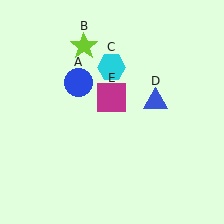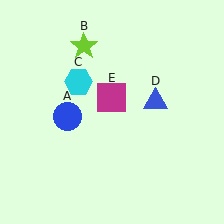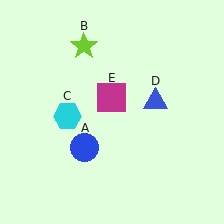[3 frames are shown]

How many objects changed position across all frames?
2 objects changed position: blue circle (object A), cyan hexagon (object C).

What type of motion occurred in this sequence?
The blue circle (object A), cyan hexagon (object C) rotated counterclockwise around the center of the scene.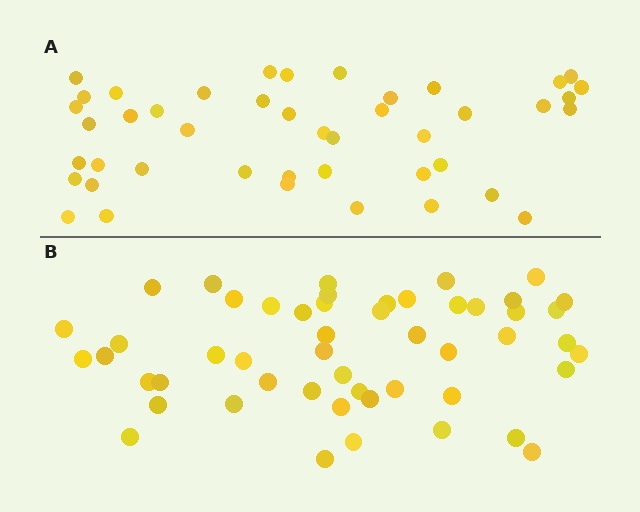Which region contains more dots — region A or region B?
Region B (the bottom region) has more dots.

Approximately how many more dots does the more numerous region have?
Region B has roughly 8 or so more dots than region A.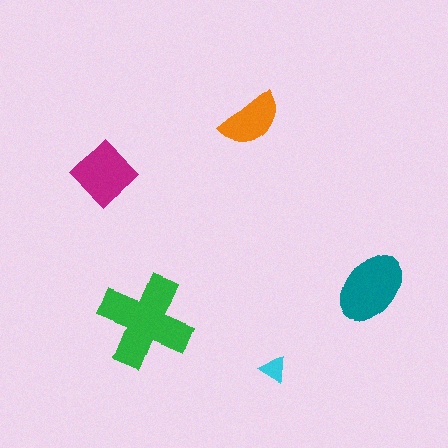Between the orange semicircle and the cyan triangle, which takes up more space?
The orange semicircle.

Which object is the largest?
The green cross.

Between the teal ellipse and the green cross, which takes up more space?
The green cross.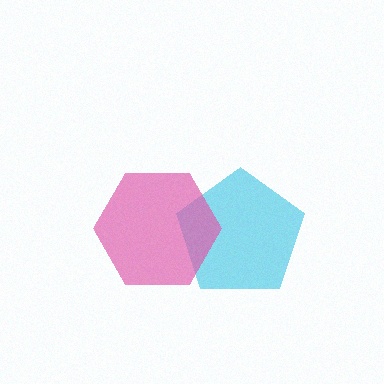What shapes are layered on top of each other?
The layered shapes are: a cyan pentagon, a pink hexagon.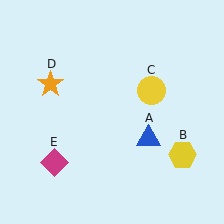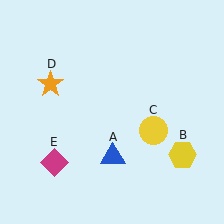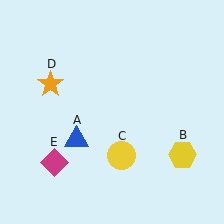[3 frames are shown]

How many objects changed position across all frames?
2 objects changed position: blue triangle (object A), yellow circle (object C).